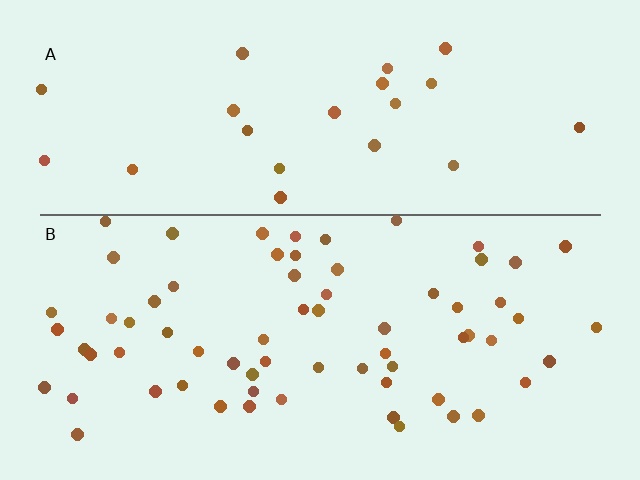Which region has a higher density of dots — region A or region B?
B (the bottom).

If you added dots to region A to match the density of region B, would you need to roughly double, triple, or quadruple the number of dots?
Approximately triple.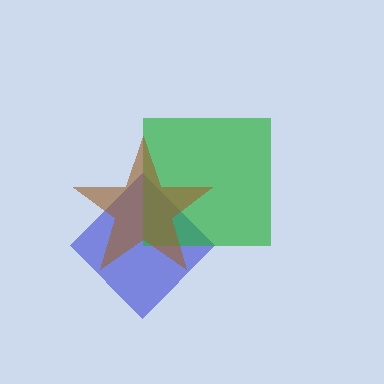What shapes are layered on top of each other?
The layered shapes are: a blue diamond, a green square, a brown star.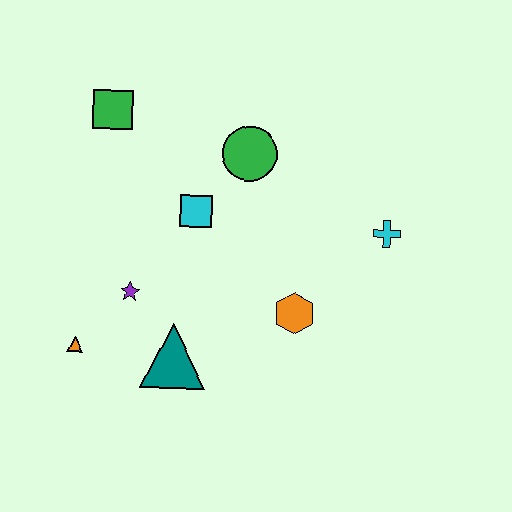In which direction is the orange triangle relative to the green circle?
The orange triangle is below the green circle.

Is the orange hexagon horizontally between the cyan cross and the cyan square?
Yes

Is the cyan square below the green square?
Yes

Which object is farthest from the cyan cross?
The orange triangle is farthest from the cyan cross.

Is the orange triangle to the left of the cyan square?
Yes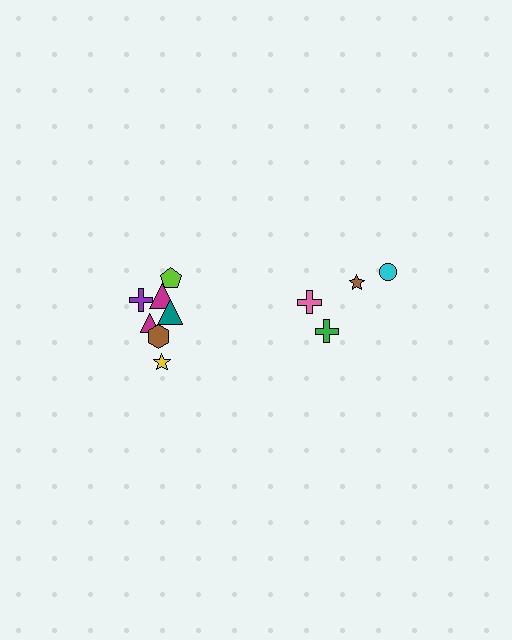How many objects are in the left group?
There are 7 objects.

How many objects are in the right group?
There are 4 objects.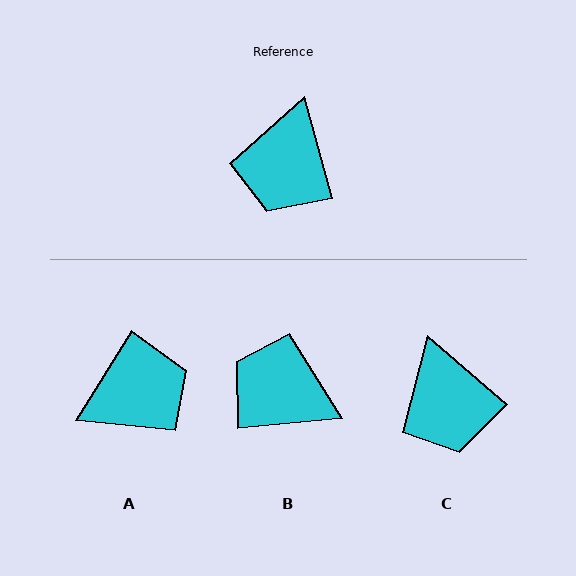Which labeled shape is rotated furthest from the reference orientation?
A, about 132 degrees away.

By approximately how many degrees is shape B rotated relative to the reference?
Approximately 100 degrees clockwise.